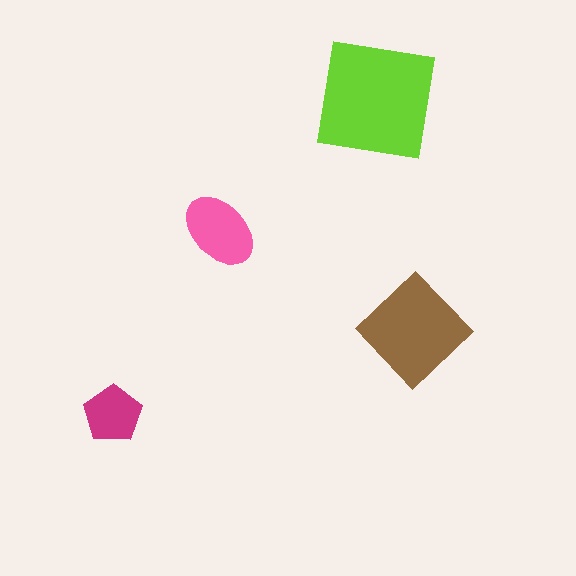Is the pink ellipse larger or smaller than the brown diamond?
Smaller.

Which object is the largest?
The lime square.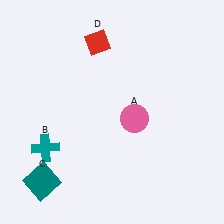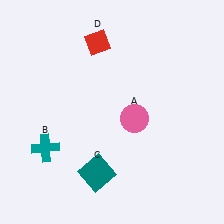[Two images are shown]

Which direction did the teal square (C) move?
The teal square (C) moved right.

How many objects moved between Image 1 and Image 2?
1 object moved between the two images.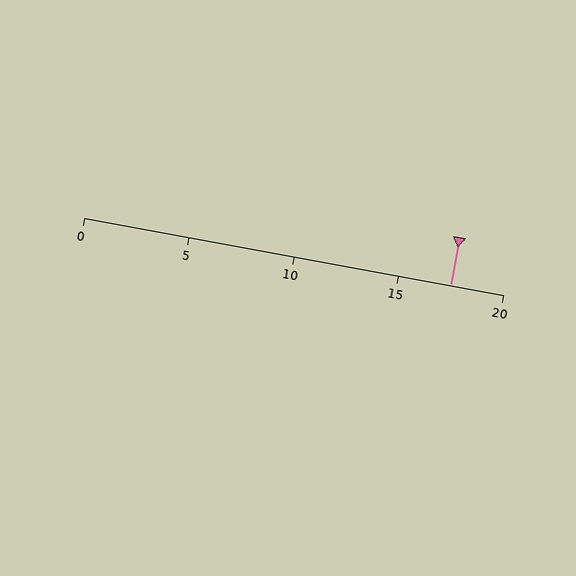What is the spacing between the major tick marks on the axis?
The major ticks are spaced 5 apart.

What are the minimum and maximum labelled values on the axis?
The axis runs from 0 to 20.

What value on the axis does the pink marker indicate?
The marker indicates approximately 17.5.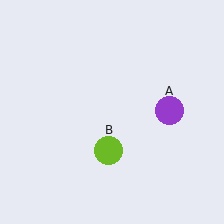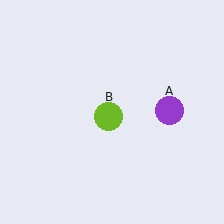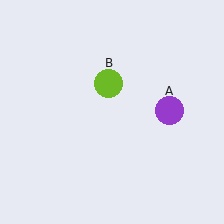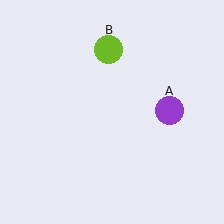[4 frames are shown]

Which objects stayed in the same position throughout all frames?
Purple circle (object A) remained stationary.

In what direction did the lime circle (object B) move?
The lime circle (object B) moved up.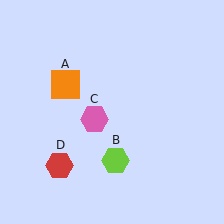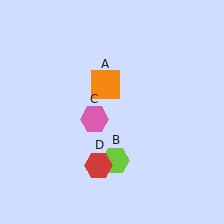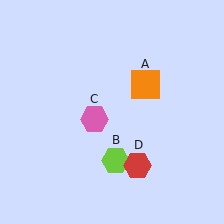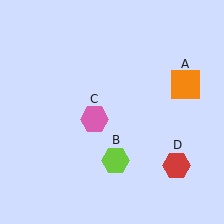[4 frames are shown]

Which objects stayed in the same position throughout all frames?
Lime hexagon (object B) and pink hexagon (object C) remained stationary.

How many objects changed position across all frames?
2 objects changed position: orange square (object A), red hexagon (object D).